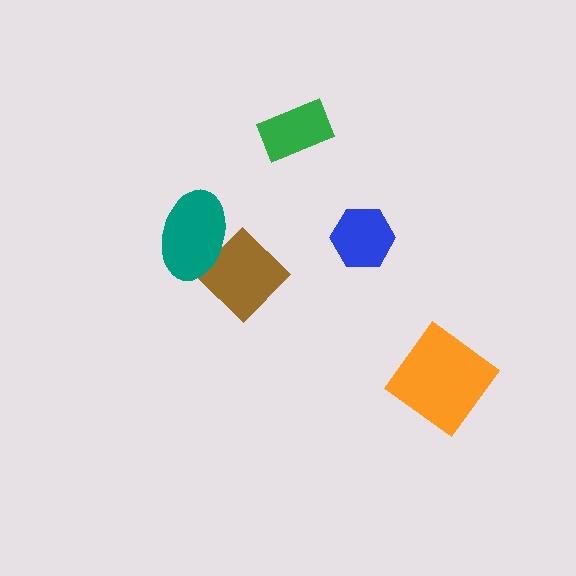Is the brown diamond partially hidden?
Yes, it is partially covered by another shape.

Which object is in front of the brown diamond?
The teal ellipse is in front of the brown diamond.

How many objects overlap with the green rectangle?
0 objects overlap with the green rectangle.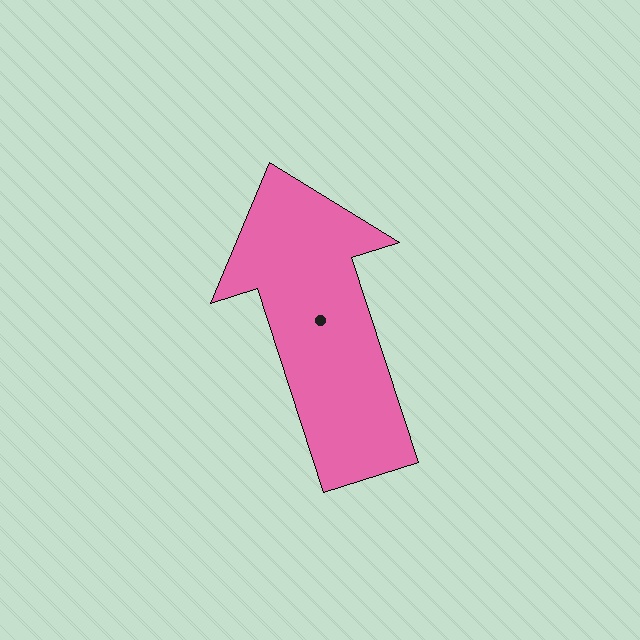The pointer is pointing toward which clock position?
Roughly 11 o'clock.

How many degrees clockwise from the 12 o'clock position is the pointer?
Approximately 342 degrees.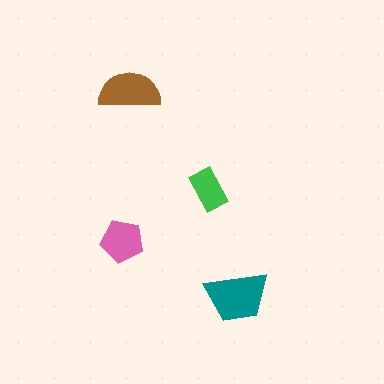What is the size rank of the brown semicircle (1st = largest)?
2nd.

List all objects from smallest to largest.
The green rectangle, the pink pentagon, the brown semicircle, the teal trapezoid.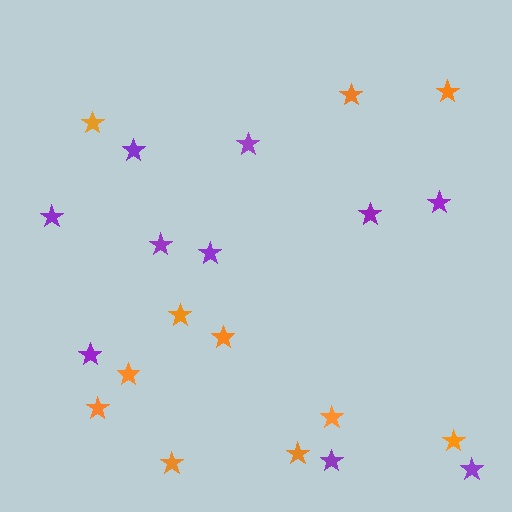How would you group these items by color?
There are 2 groups: one group of orange stars (11) and one group of purple stars (10).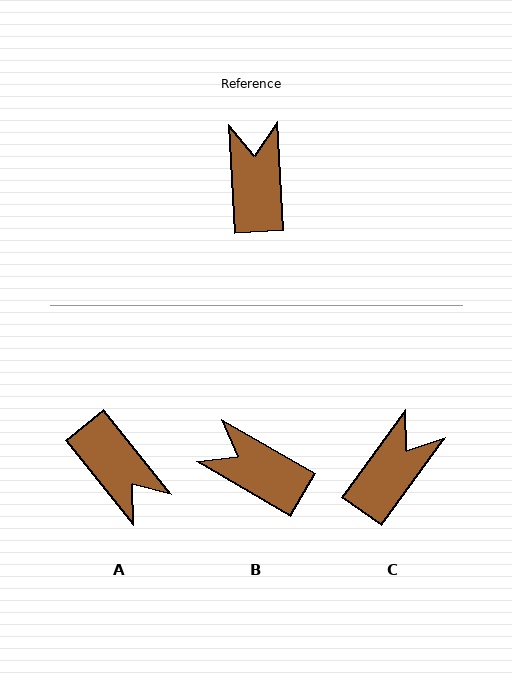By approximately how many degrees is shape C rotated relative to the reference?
Approximately 39 degrees clockwise.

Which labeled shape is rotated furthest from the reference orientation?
A, about 145 degrees away.